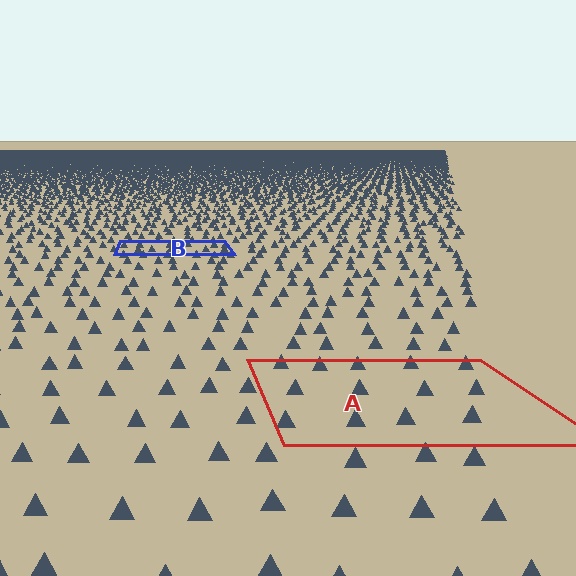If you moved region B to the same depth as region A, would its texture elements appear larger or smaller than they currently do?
They would appear larger. At a closer depth, the same texture elements are projected at a bigger on-screen size.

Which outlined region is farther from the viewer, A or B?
Region B is farther from the viewer — the texture elements inside it appear smaller and more densely packed.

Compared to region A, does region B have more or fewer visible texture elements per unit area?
Region B has more texture elements per unit area — they are packed more densely because it is farther away.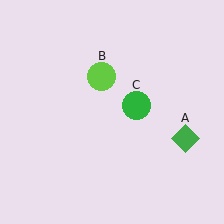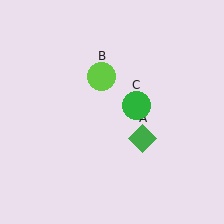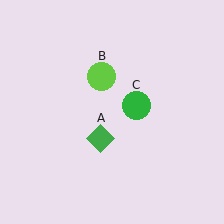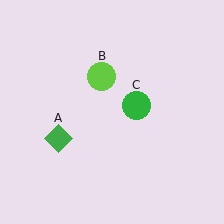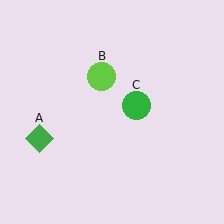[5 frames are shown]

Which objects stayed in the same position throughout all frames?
Lime circle (object B) and green circle (object C) remained stationary.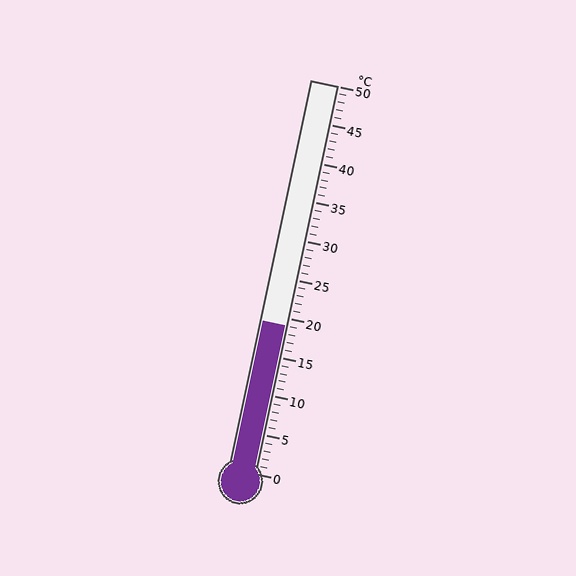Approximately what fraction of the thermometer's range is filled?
The thermometer is filled to approximately 40% of its range.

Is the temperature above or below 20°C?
The temperature is below 20°C.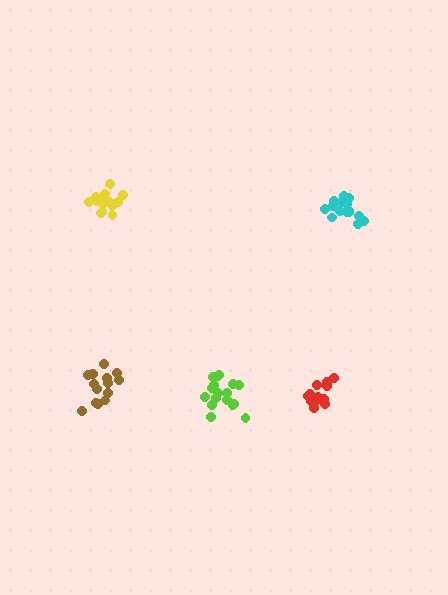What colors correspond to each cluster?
The clusters are colored: cyan, red, yellow, brown, lime.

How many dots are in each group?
Group 1: 15 dots, Group 2: 12 dots, Group 3: 16 dots, Group 4: 15 dots, Group 5: 18 dots (76 total).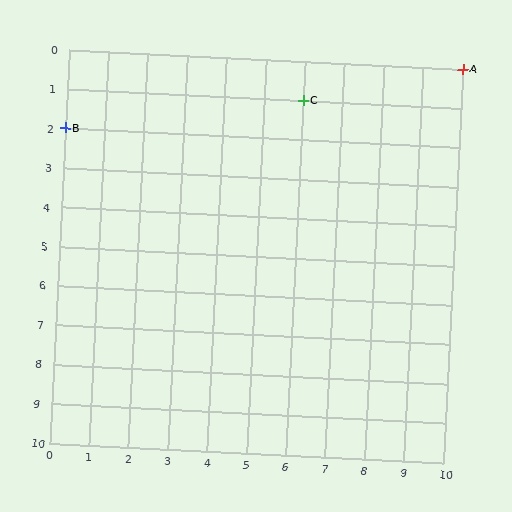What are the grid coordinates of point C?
Point C is at grid coordinates (6, 1).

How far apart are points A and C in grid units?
Points A and C are 4 columns and 1 row apart (about 4.1 grid units diagonally).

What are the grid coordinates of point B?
Point B is at grid coordinates (0, 2).